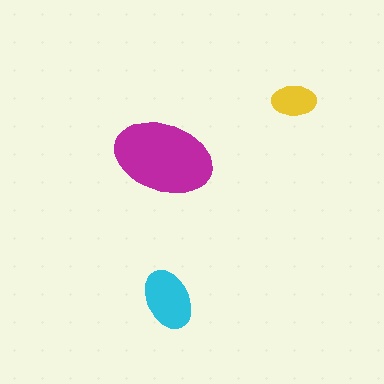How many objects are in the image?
There are 3 objects in the image.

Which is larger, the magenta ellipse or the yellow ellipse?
The magenta one.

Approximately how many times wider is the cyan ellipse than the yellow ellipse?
About 1.5 times wider.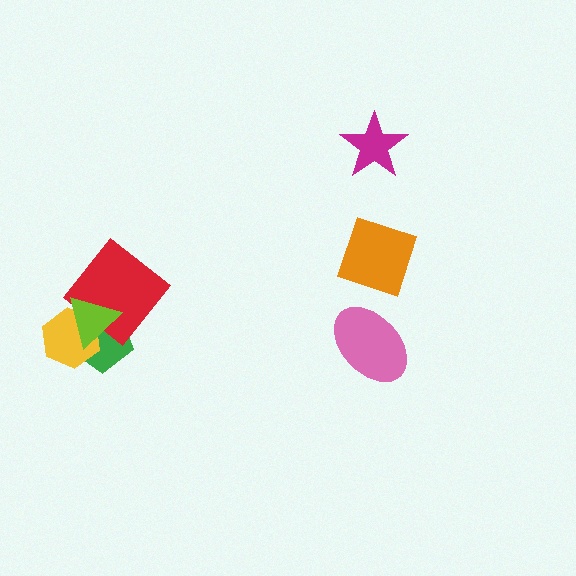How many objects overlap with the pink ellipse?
0 objects overlap with the pink ellipse.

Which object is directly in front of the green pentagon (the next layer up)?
The yellow hexagon is directly in front of the green pentagon.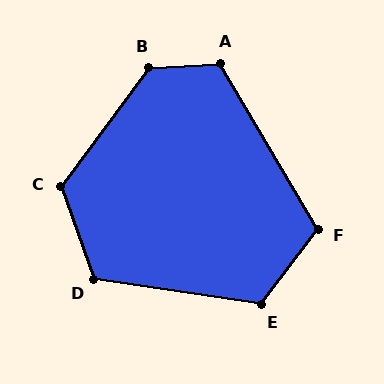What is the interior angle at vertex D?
Approximately 118 degrees (obtuse).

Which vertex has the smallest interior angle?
F, at approximately 112 degrees.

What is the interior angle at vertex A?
Approximately 117 degrees (obtuse).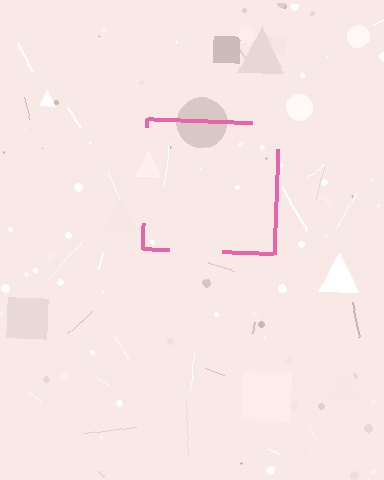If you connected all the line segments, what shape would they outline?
They would outline a square.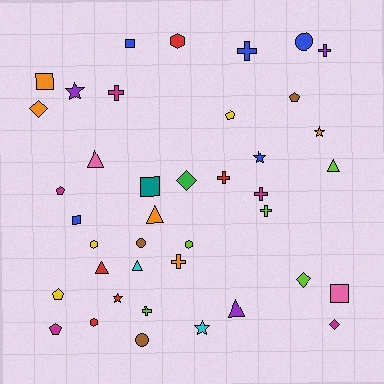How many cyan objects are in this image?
There are 2 cyan objects.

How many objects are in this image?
There are 40 objects.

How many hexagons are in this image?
There are 4 hexagons.